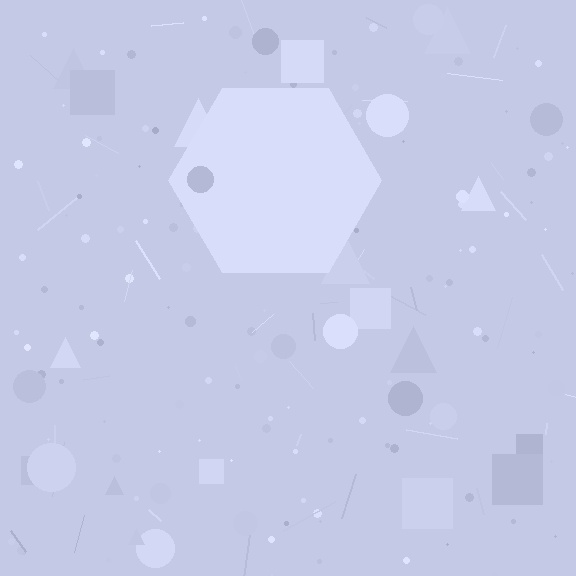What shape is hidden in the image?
A hexagon is hidden in the image.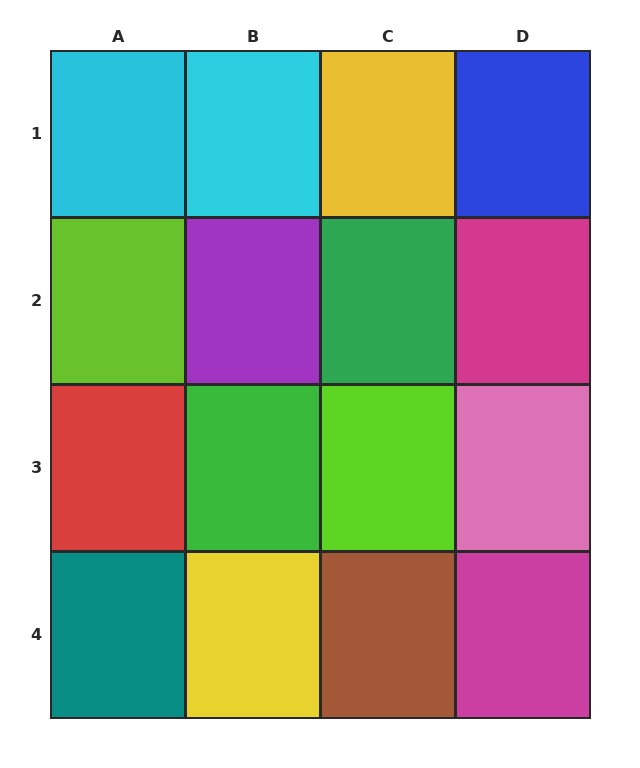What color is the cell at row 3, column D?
Pink.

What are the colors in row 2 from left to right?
Lime, purple, green, magenta.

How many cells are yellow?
2 cells are yellow.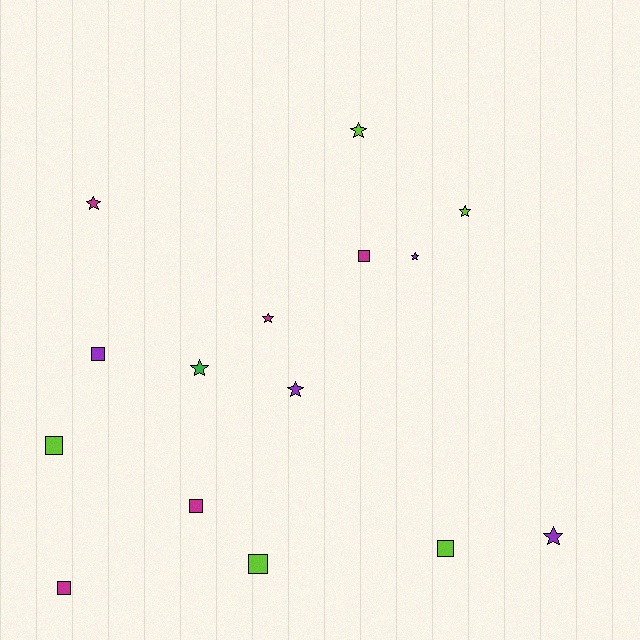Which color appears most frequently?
Magenta, with 5 objects.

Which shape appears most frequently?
Star, with 8 objects.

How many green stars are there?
There is 1 green star.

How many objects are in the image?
There are 15 objects.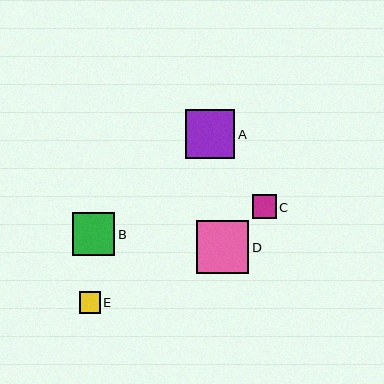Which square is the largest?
Square D is the largest with a size of approximately 53 pixels.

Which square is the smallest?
Square E is the smallest with a size of approximately 21 pixels.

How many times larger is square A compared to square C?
Square A is approximately 2.1 times the size of square C.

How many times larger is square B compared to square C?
Square B is approximately 1.8 times the size of square C.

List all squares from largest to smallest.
From largest to smallest: D, A, B, C, E.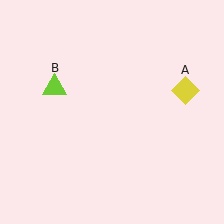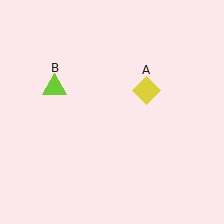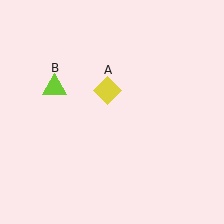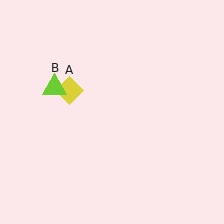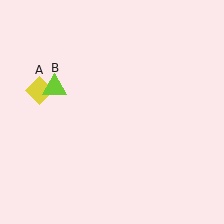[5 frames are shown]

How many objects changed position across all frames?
1 object changed position: yellow diamond (object A).